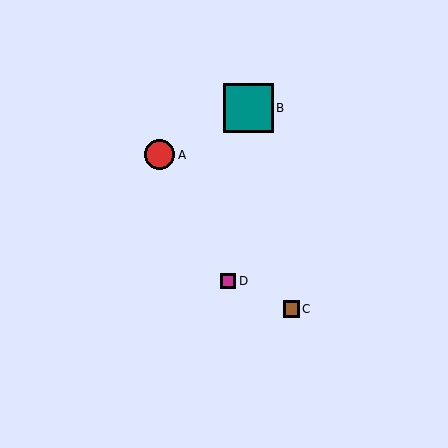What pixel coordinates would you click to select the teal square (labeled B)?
Click at (248, 108) to select the teal square B.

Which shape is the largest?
The teal square (labeled B) is the largest.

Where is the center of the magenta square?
The center of the magenta square is at (228, 281).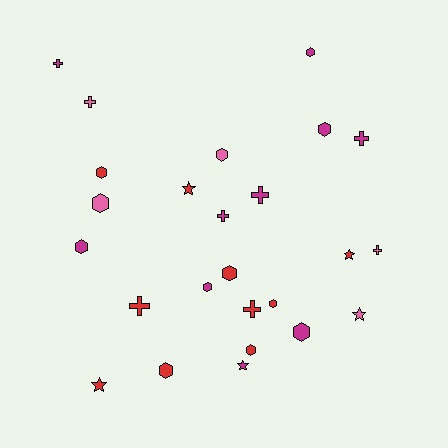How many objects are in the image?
There are 25 objects.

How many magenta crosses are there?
There are 4 magenta crosses.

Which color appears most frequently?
Red, with 10 objects.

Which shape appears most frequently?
Hexagon, with 12 objects.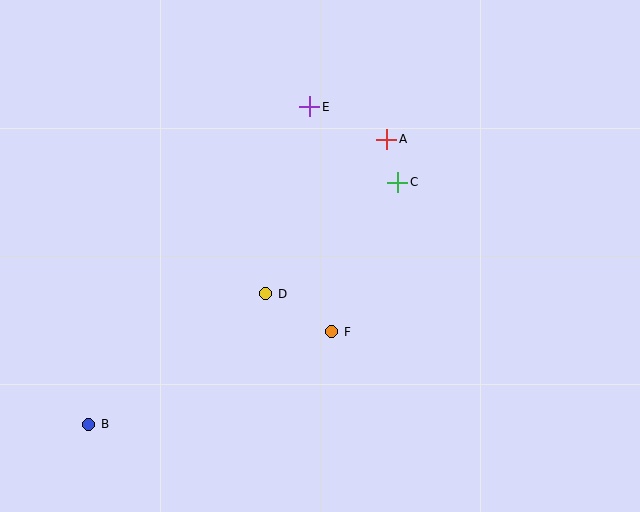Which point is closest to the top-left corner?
Point E is closest to the top-left corner.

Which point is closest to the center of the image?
Point D at (266, 294) is closest to the center.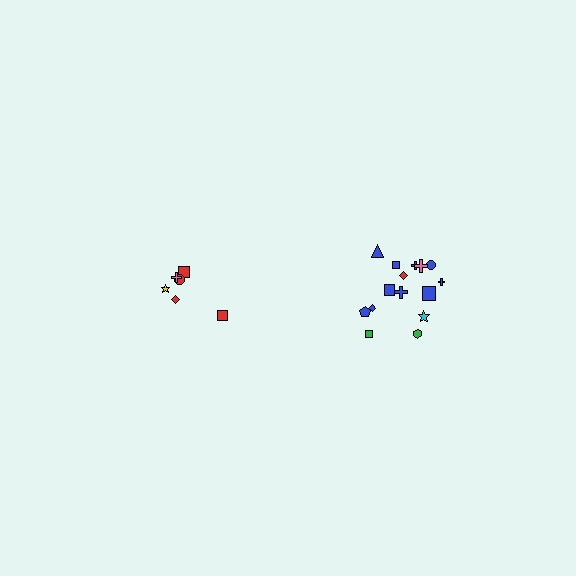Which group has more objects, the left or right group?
The right group.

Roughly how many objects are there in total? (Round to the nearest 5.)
Roughly 20 objects in total.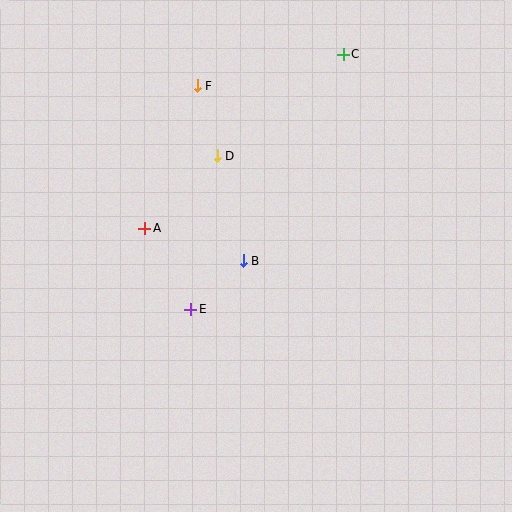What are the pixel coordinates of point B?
Point B is at (243, 261).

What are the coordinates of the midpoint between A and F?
The midpoint between A and F is at (171, 157).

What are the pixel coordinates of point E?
Point E is at (191, 309).